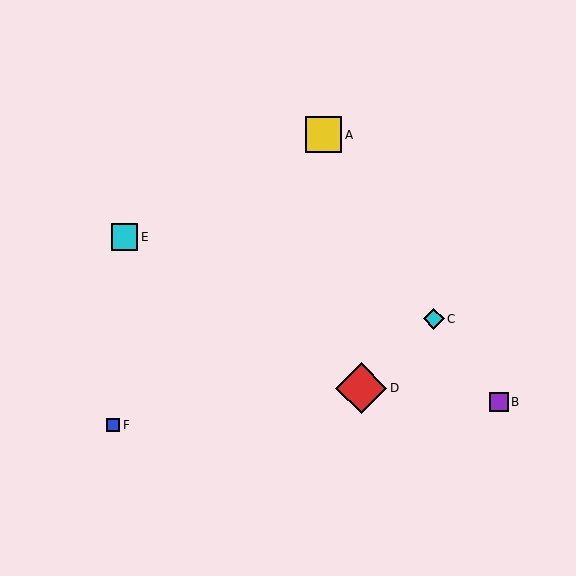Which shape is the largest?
The red diamond (labeled D) is the largest.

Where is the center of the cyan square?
The center of the cyan square is at (125, 237).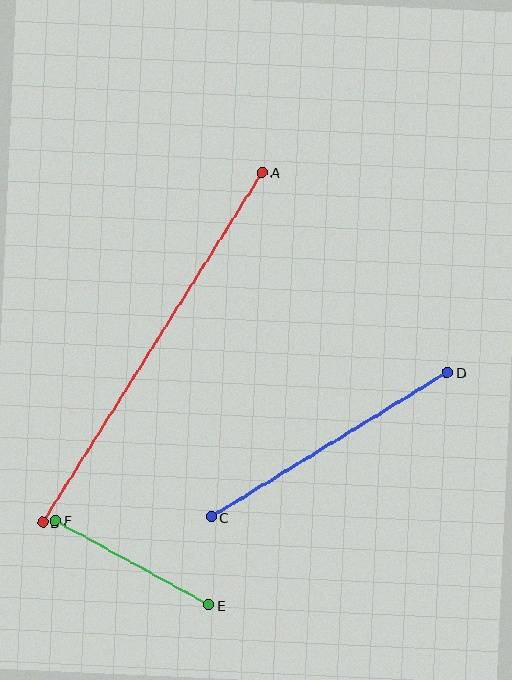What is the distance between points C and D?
The distance is approximately 277 pixels.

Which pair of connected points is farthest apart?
Points A and B are farthest apart.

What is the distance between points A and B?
The distance is approximately 413 pixels.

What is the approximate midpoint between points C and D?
The midpoint is at approximately (329, 445) pixels.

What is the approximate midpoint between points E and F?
The midpoint is at approximately (132, 563) pixels.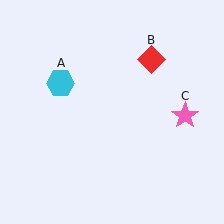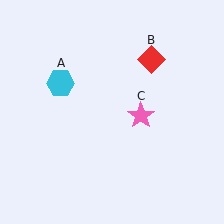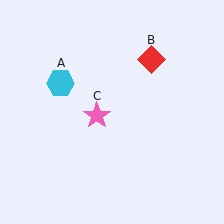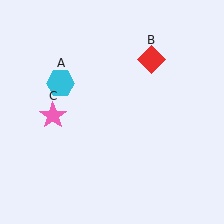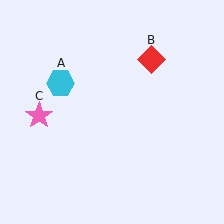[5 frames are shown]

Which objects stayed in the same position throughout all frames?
Cyan hexagon (object A) and red diamond (object B) remained stationary.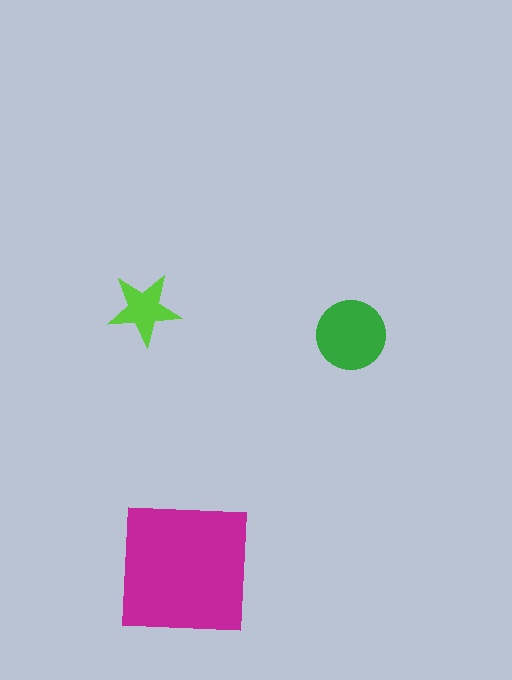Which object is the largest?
The magenta square.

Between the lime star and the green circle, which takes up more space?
The green circle.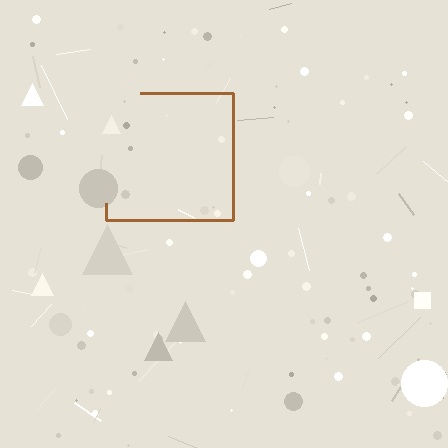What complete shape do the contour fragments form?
The contour fragments form a square.